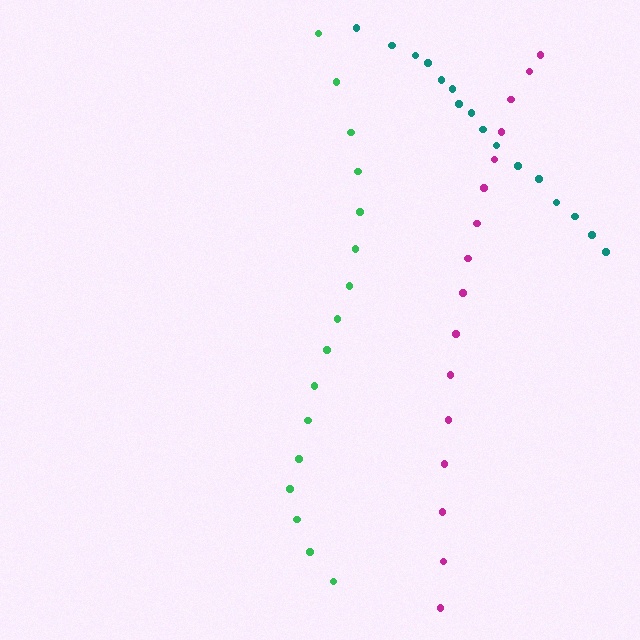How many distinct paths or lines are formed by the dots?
There are 3 distinct paths.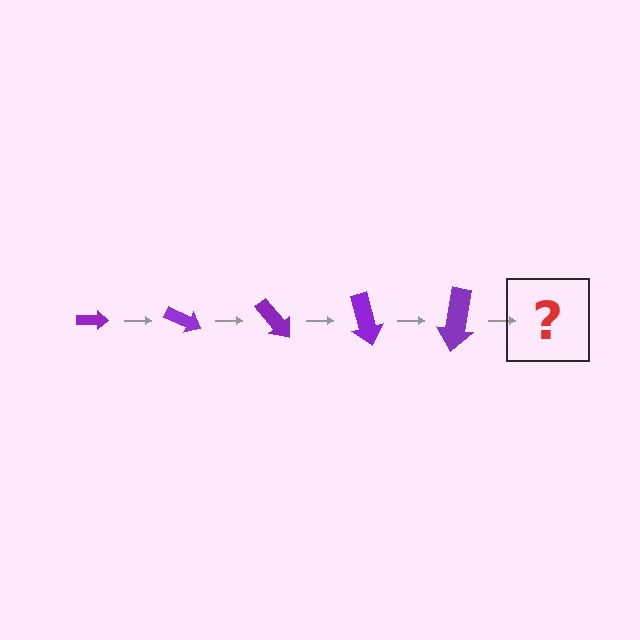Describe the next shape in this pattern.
It should be an arrow, larger than the previous one and rotated 125 degrees from the start.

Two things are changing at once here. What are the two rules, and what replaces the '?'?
The two rules are that the arrow grows larger each step and it rotates 25 degrees each step. The '?' should be an arrow, larger than the previous one and rotated 125 degrees from the start.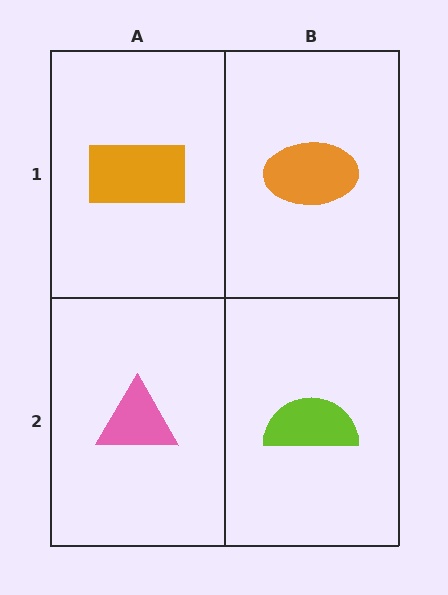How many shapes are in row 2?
2 shapes.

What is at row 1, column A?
An orange rectangle.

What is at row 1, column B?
An orange ellipse.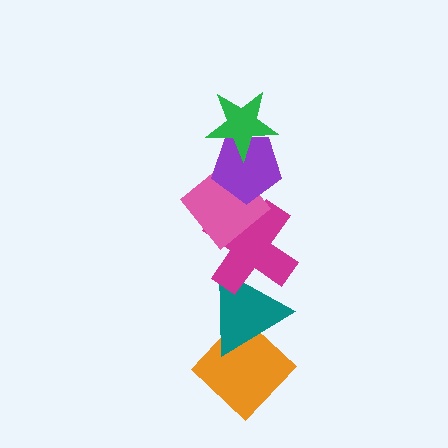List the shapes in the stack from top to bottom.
From top to bottom: the green star, the purple pentagon, the pink diamond, the magenta cross, the teal triangle, the orange diamond.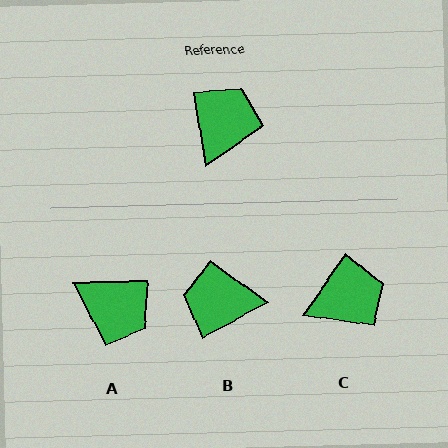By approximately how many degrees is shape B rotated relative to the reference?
Approximately 109 degrees counter-clockwise.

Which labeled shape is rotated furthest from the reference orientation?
B, about 109 degrees away.